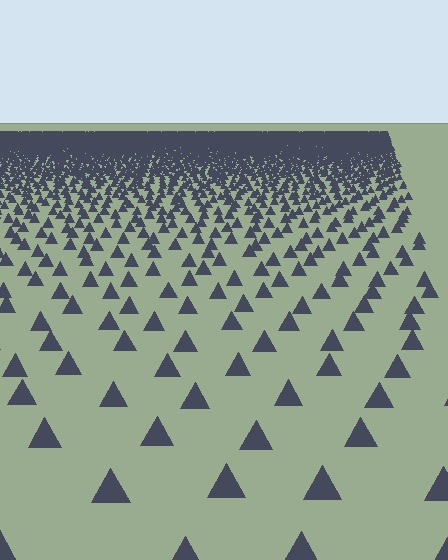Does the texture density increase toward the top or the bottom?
Density increases toward the top.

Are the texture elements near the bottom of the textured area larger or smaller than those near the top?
Larger. Near the bottom, elements are closer to the viewer and appear at a bigger on-screen size.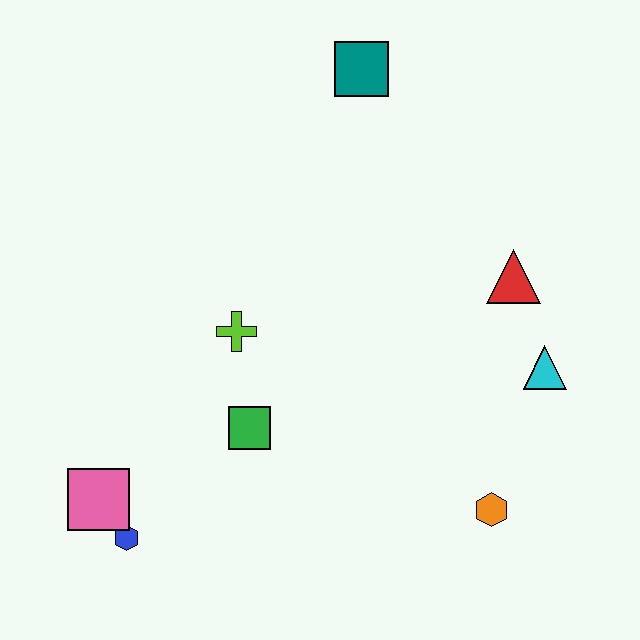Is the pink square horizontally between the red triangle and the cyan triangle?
No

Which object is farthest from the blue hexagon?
The teal square is farthest from the blue hexagon.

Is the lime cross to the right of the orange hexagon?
No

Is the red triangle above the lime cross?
Yes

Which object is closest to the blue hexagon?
The pink square is closest to the blue hexagon.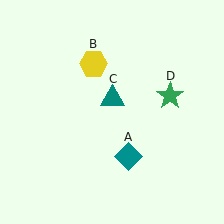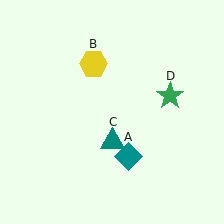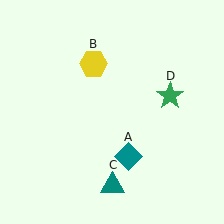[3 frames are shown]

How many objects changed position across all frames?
1 object changed position: teal triangle (object C).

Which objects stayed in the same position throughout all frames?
Teal diamond (object A) and yellow hexagon (object B) and green star (object D) remained stationary.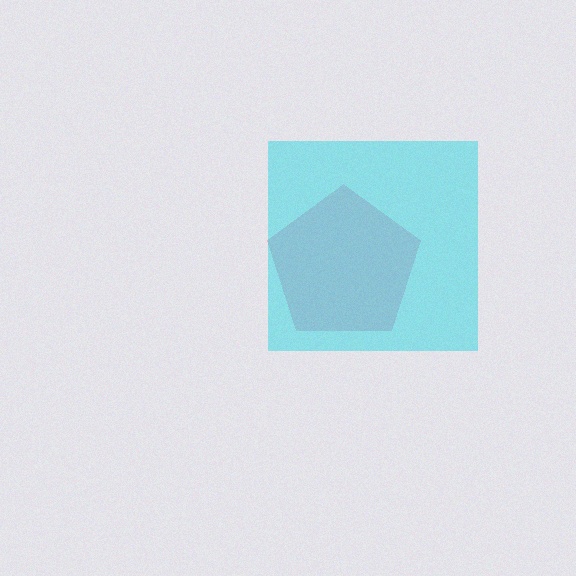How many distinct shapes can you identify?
There are 2 distinct shapes: a pink pentagon, a cyan square.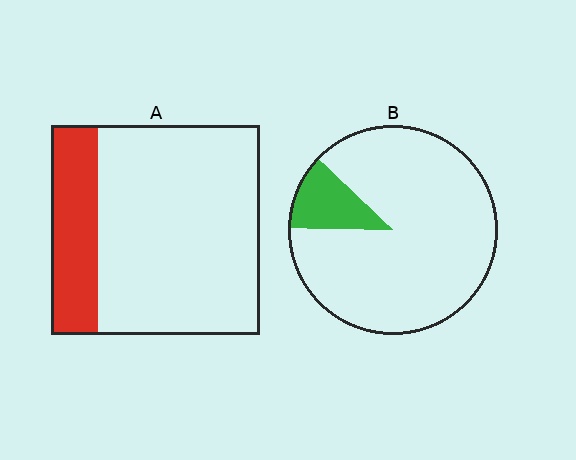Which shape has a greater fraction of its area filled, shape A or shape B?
Shape A.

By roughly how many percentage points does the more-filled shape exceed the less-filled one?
By roughly 10 percentage points (A over B).